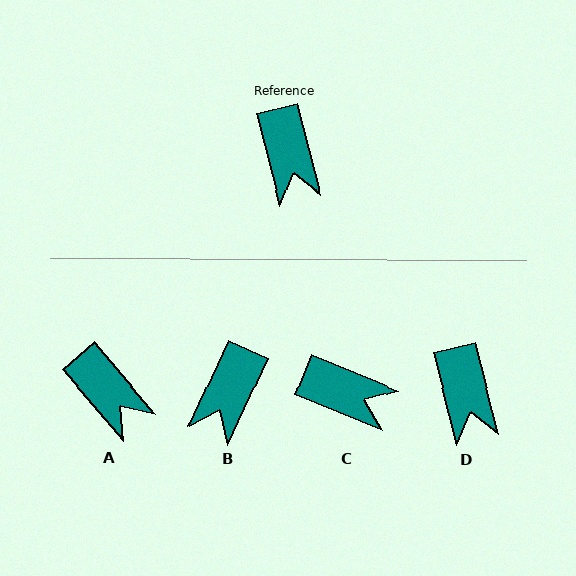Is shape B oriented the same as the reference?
No, it is off by about 39 degrees.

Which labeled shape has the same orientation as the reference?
D.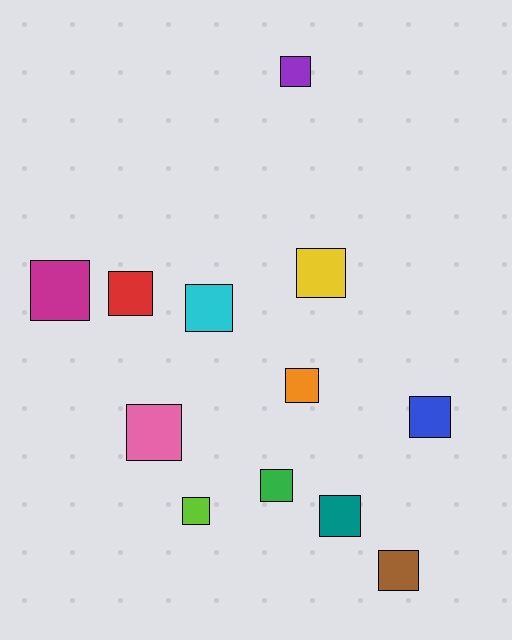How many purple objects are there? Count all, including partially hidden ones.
There is 1 purple object.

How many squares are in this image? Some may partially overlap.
There are 12 squares.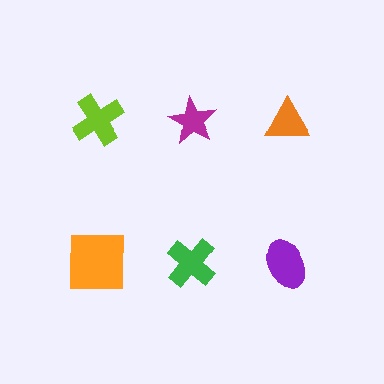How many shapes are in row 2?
3 shapes.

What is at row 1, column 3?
An orange triangle.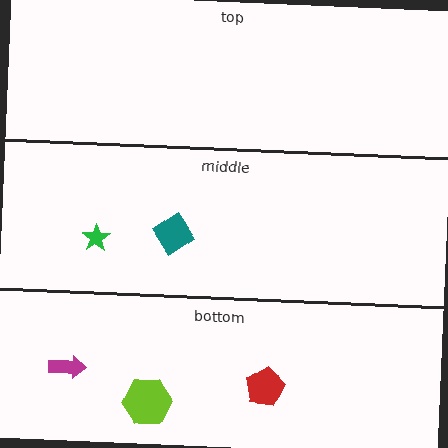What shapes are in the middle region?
The green star, the teal diamond.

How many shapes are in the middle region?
2.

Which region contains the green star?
The middle region.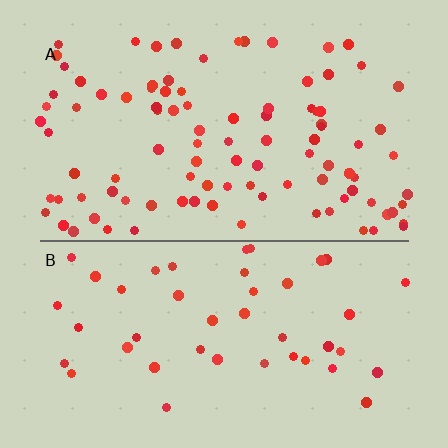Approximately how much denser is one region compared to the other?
Approximately 2.2× — region A over region B.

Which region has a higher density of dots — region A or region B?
A (the top).